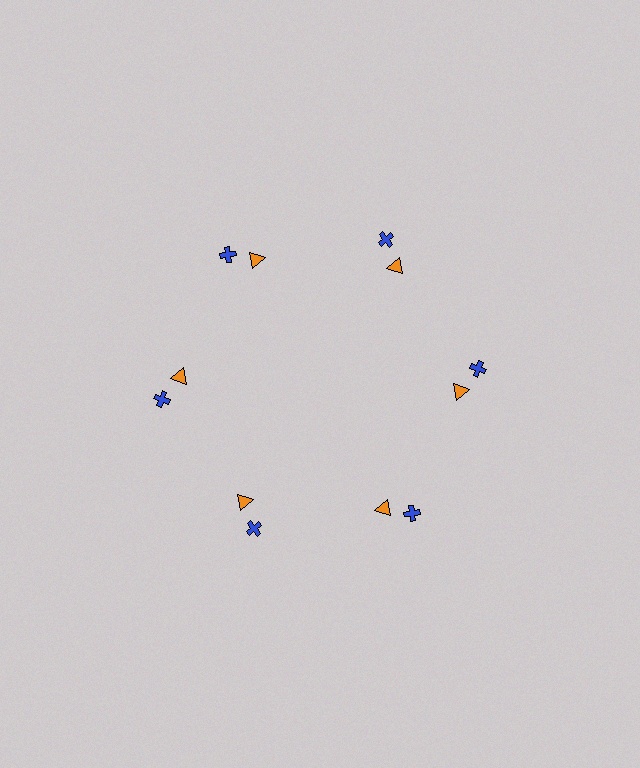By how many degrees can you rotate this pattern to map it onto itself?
The pattern maps onto itself every 60 degrees of rotation.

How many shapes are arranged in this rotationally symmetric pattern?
There are 12 shapes, arranged in 6 groups of 2.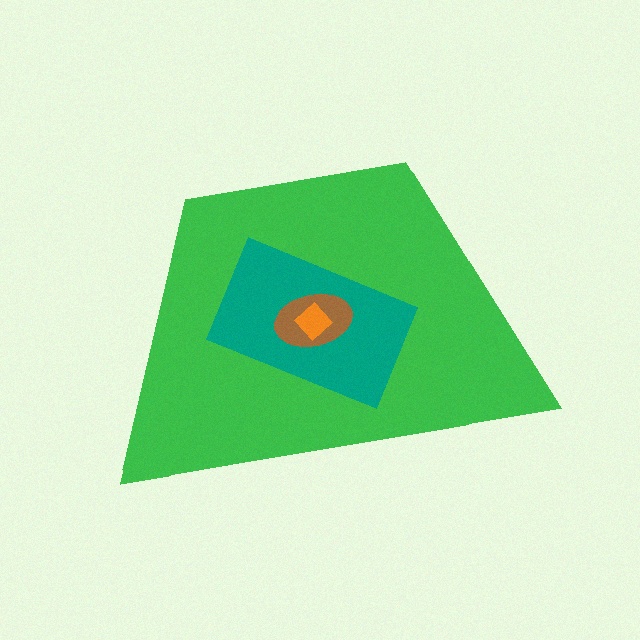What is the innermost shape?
The orange diamond.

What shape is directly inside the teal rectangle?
The brown ellipse.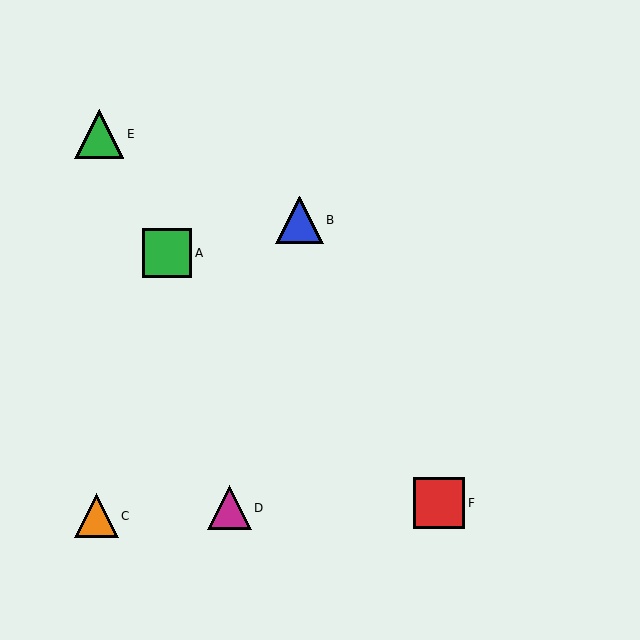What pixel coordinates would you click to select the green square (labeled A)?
Click at (167, 253) to select the green square A.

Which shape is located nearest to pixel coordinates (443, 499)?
The red square (labeled F) at (439, 503) is nearest to that location.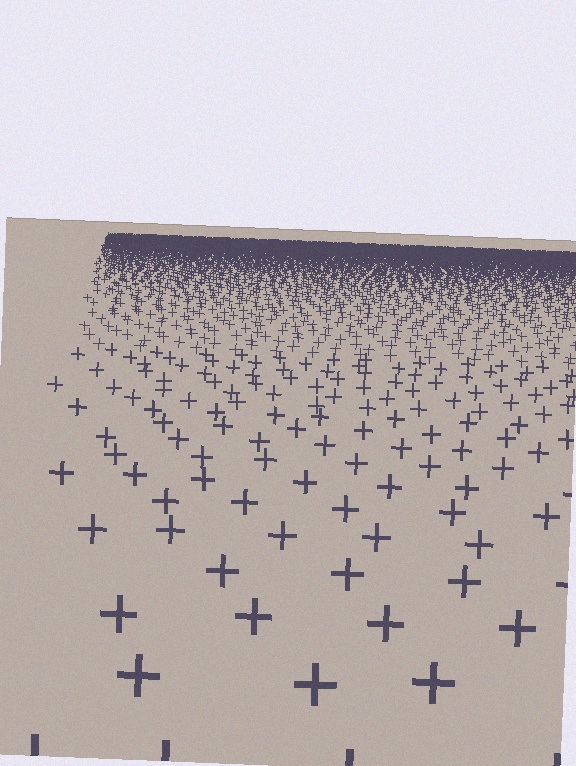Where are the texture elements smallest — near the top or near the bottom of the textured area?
Near the top.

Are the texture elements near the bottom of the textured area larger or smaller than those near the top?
Larger. Near the bottom, elements are closer to the viewer and appear at a bigger on-screen size.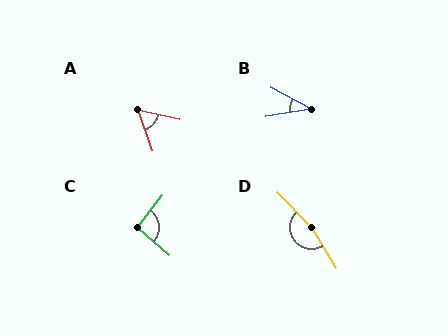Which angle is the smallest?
B, at approximately 37 degrees.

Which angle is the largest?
D, at approximately 168 degrees.